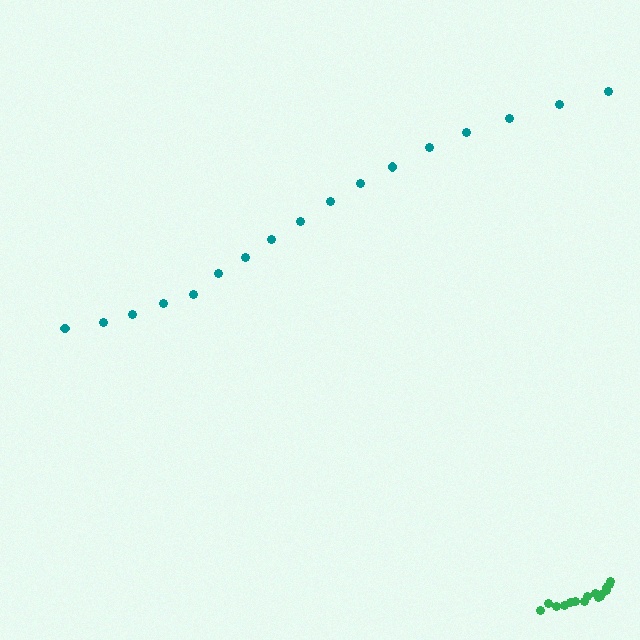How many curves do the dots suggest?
There are 2 distinct paths.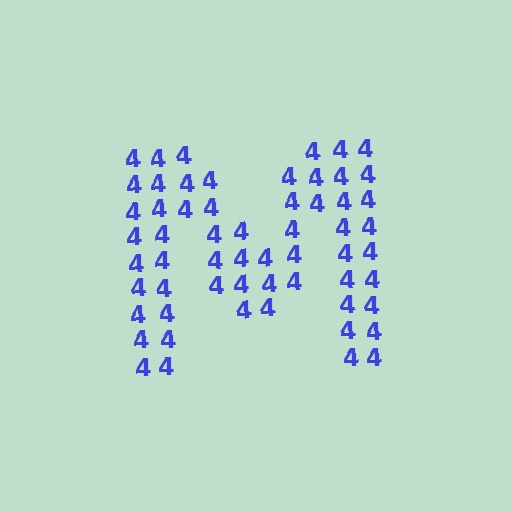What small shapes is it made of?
It is made of small digit 4's.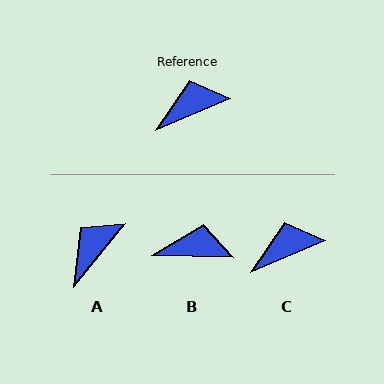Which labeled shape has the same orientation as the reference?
C.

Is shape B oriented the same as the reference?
No, it is off by about 25 degrees.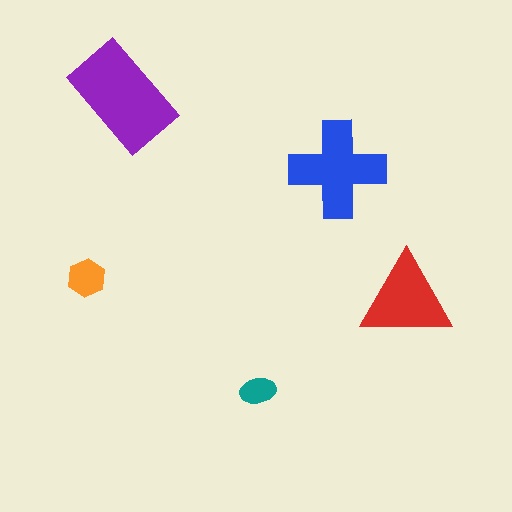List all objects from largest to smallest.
The purple rectangle, the blue cross, the red triangle, the orange hexagon, the teal ellipse.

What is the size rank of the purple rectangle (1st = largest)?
1st.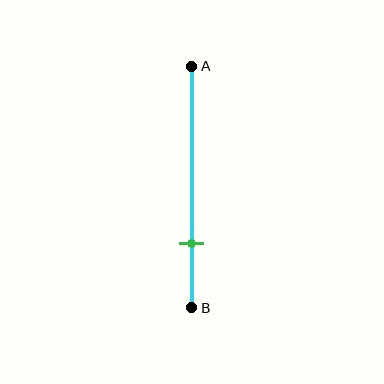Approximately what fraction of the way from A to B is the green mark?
The green mark is approximately 75% of the way from A to B.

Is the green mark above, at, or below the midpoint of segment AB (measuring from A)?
The green mark is below the midpoint of segment AB.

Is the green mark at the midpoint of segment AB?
No, the mark is at about 75% from A, not at the 50% midpoint.